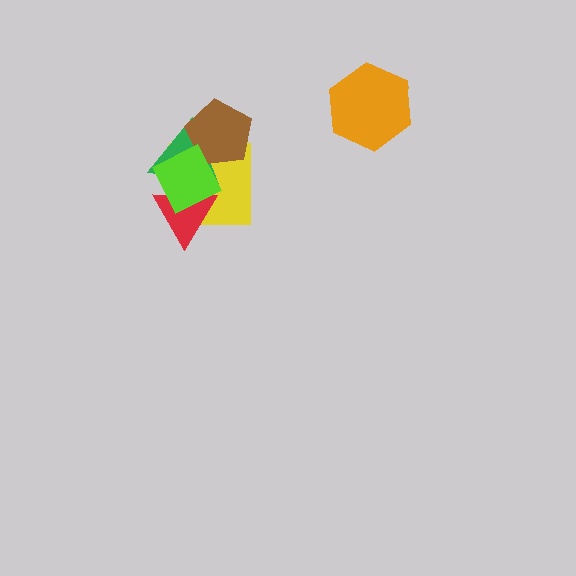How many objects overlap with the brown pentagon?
3 objects overlap with the brown pentagon.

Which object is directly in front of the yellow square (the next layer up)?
The red triangle is directly in front of the yellow square.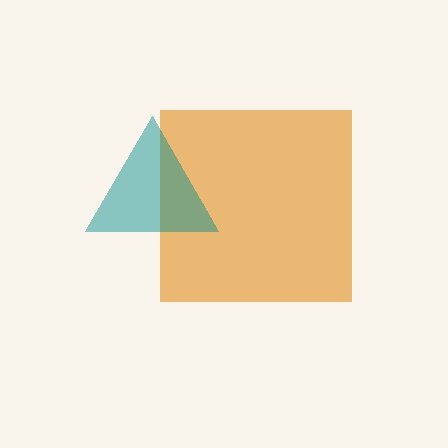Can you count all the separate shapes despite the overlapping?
Yes, there are 2 separate shapes.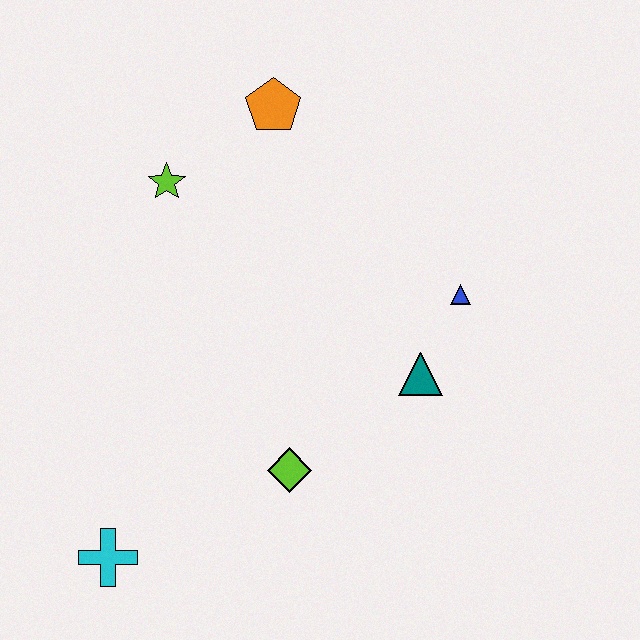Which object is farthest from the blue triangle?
The cyan cross is farthest from the blue triangle.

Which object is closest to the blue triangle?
The teal triangle is closest to the blue triangle.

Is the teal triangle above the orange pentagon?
No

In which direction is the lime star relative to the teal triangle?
The lime star is to the left of the teal triangle.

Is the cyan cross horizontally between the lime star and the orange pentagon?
No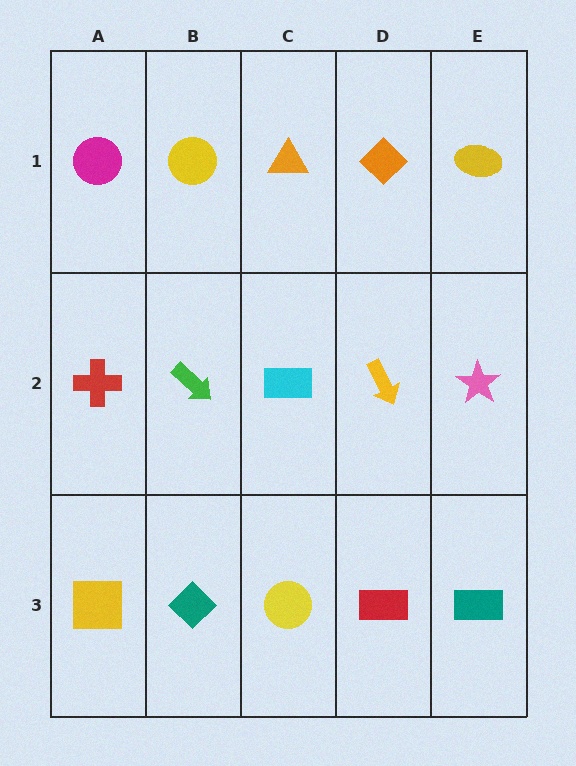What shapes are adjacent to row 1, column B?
A green arrow (row 2, column B), a magenta circle (row 1, column A), an orange triangle (row 1, column C).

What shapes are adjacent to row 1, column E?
A pink star (row 2, column E), an orange diamond (row 1, column D).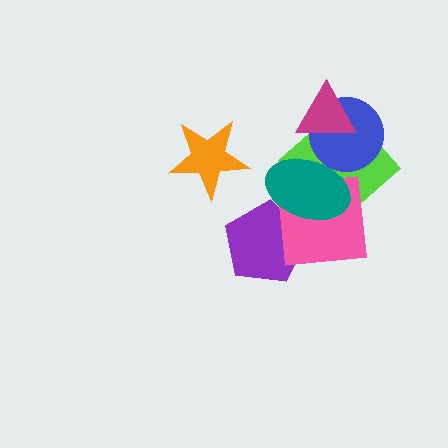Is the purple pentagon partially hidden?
Yes, it is partially covered by another shape.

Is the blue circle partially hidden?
Yes, it is partially covered by another shape.